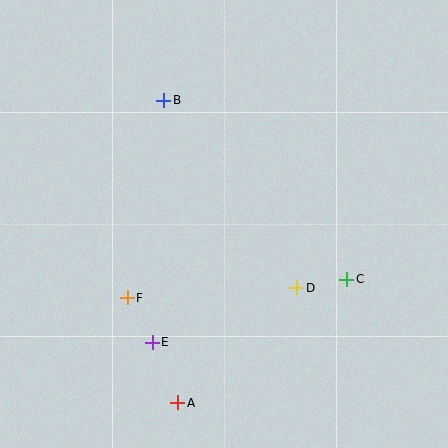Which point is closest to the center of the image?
Point D at (297, 288) is closest to the center.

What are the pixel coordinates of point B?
Point B is at (164, 100).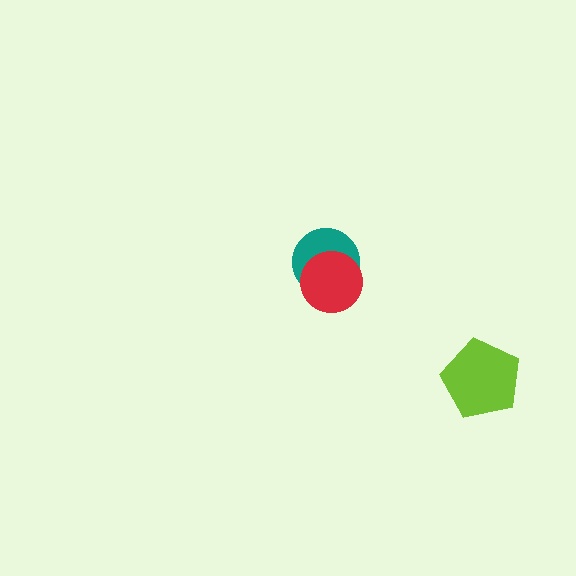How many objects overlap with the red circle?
1 object overlaps with the red circle.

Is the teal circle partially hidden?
Yes, it is partially covered by another shape.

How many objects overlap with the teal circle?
1 object overlaps with the teal circle.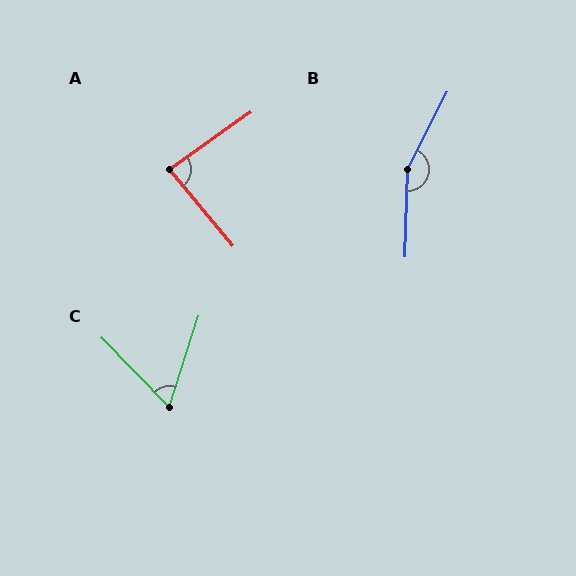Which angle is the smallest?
C, at approximately 62 degrees.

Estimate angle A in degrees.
Approximately 85 degrees.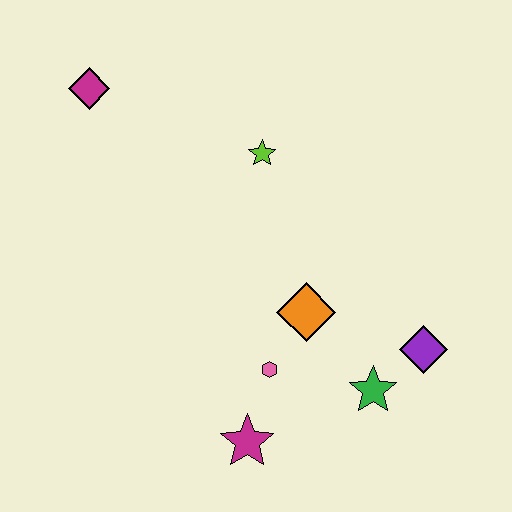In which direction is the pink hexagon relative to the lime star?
The pink hexagon is below the lime star.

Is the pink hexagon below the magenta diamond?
Yes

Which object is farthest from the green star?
The magenta diamond is farthest from the green star.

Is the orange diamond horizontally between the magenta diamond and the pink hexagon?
No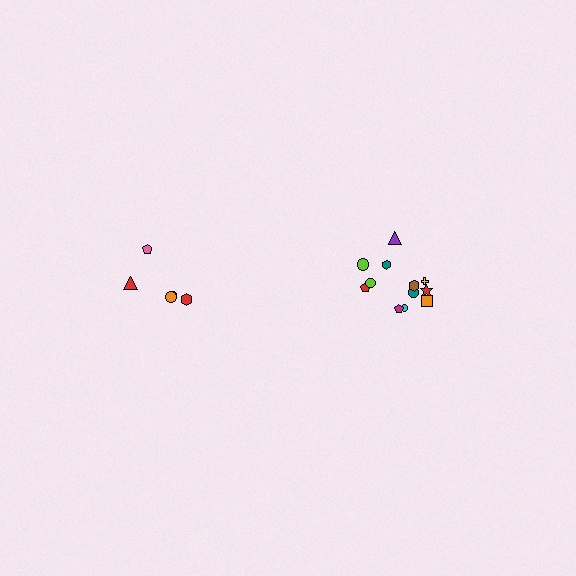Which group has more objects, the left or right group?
The right group.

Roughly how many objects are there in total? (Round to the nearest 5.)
Roughly 15 objects in total.